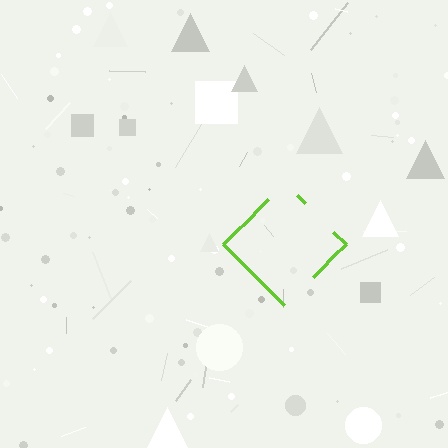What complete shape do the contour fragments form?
The contour fragments form a diamond.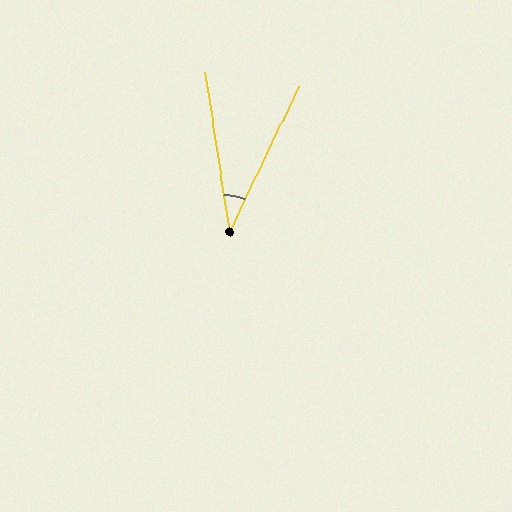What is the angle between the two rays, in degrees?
Approximately 34 degrees.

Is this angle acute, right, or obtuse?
It is acute.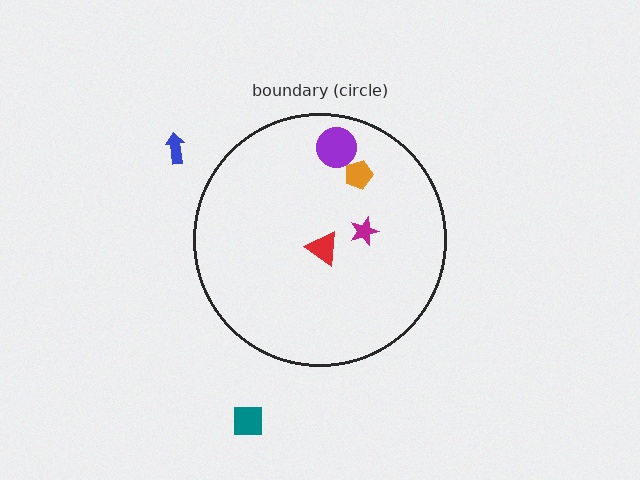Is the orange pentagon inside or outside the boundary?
Inside.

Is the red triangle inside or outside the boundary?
Inside.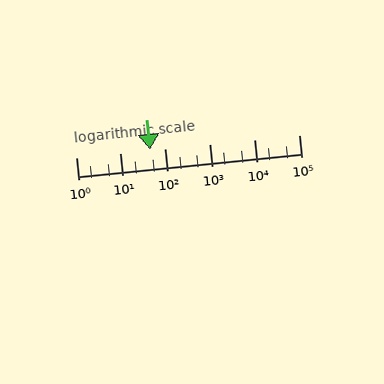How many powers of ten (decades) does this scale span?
The scale spans 5 decades, from 1 to 100000.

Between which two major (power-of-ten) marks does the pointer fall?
The pointer is between 10 and 100.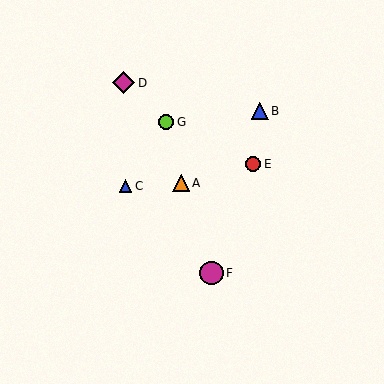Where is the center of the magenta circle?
The center of the magenta circle is at (211, 273).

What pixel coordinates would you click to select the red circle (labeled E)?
Click at (253, 164) to select the red circle E.